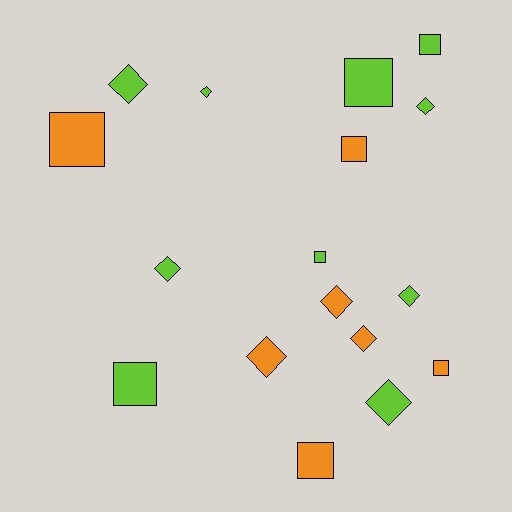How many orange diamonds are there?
There are 3 orange diamonds.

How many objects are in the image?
There are 17 objects.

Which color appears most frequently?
Lime, with 10 objects.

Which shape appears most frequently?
Diamond, with 9 objects.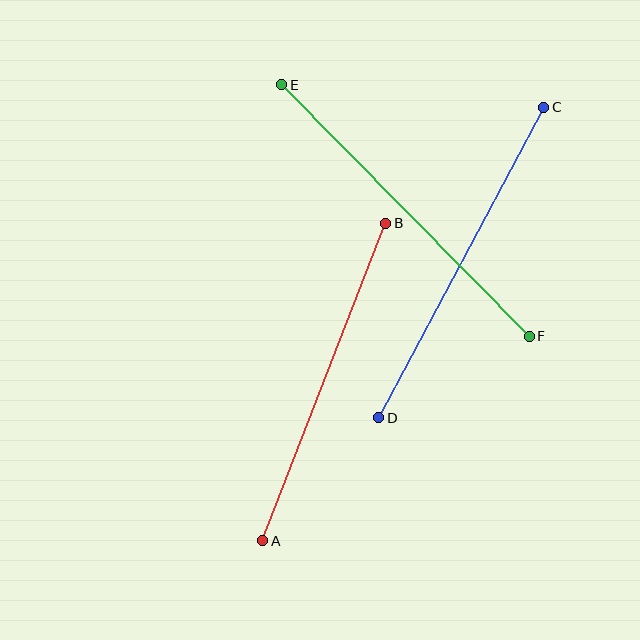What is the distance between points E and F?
The distance is approximately 353 pixels.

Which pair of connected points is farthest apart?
Points E and F are farthest apart.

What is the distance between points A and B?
The distance is approximately 341 pixels.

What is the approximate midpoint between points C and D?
The midpoint is at approximately (461, 263) pixels.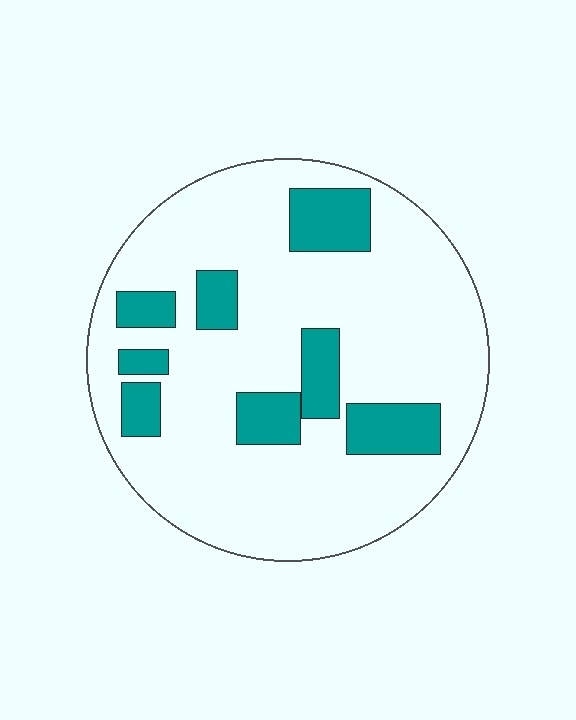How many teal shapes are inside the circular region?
8.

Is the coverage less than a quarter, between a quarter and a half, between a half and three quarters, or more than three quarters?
Less than a quarter.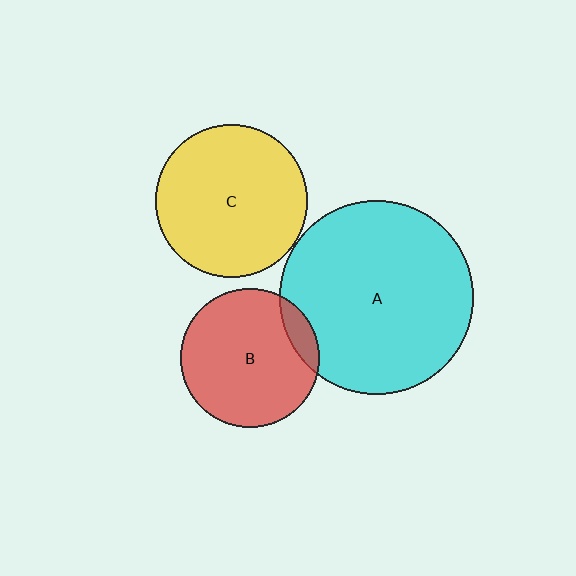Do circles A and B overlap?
Yes.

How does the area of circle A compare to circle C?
Approximately 1.6 times.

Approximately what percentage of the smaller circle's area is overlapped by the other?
Approximately 10%.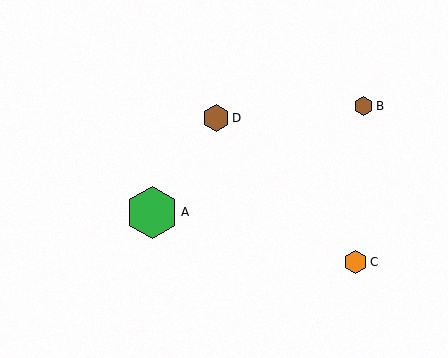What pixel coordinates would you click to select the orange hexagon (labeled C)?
Click at (356, 262) to select the orange hexagon C.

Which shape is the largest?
The green hexagon (labeled A) is the largest.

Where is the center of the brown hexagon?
The center of the brown hexagon is at (216, 118).